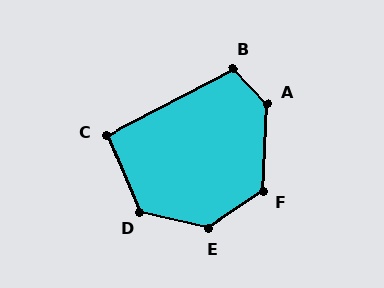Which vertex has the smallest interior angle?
C, at approximately 94 degrees.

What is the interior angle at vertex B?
Approximately 107 degrees (obtuse).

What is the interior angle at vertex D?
Approximately 126 degrees (obtuse).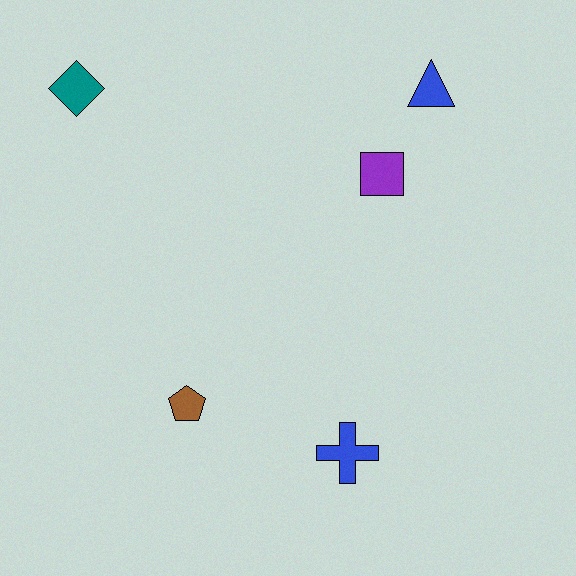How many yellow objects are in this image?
There are no yellow objects.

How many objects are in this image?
There are 5 objects.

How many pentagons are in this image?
There is 1 pentagon.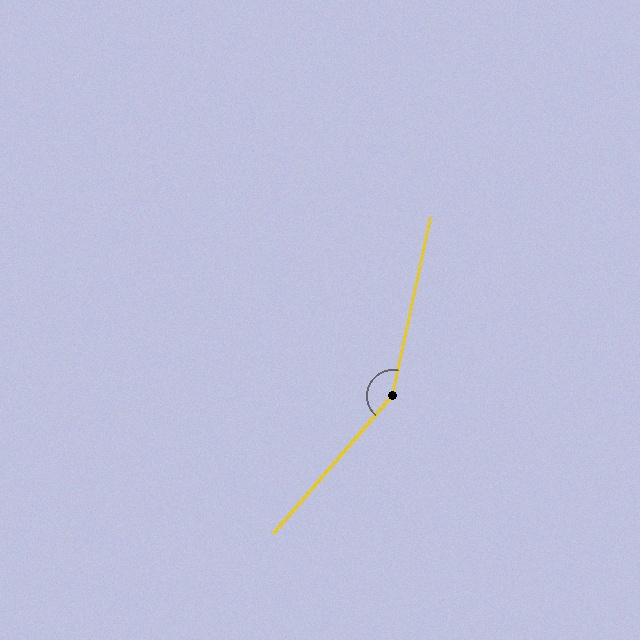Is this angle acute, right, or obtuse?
It is obtuse.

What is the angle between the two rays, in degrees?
Approximately 151 degrees.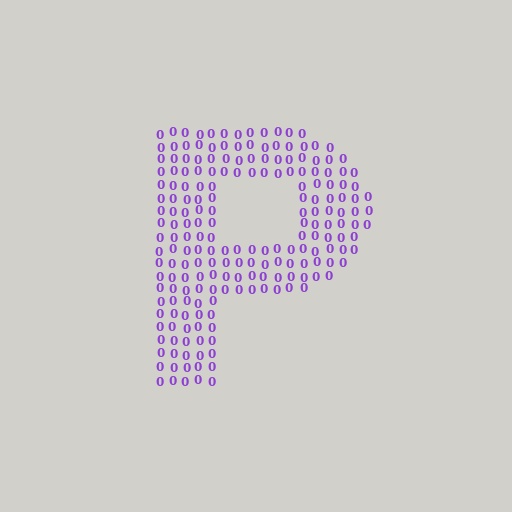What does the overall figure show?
The overall figure shows the letter P.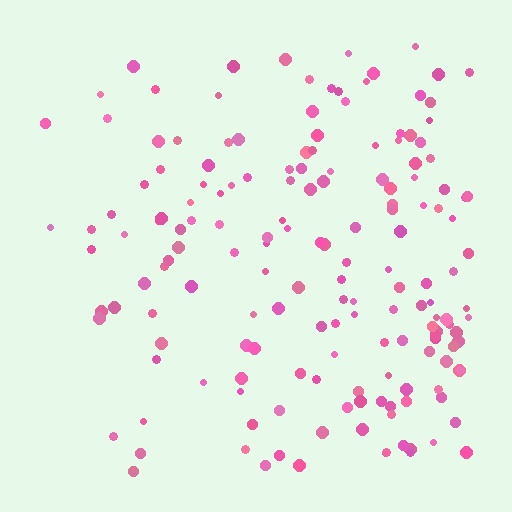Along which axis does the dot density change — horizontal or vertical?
Horizontal.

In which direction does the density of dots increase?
From left to right, with the right side densest.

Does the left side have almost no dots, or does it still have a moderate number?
Still a moderate number, just noticeably fewer than the right.